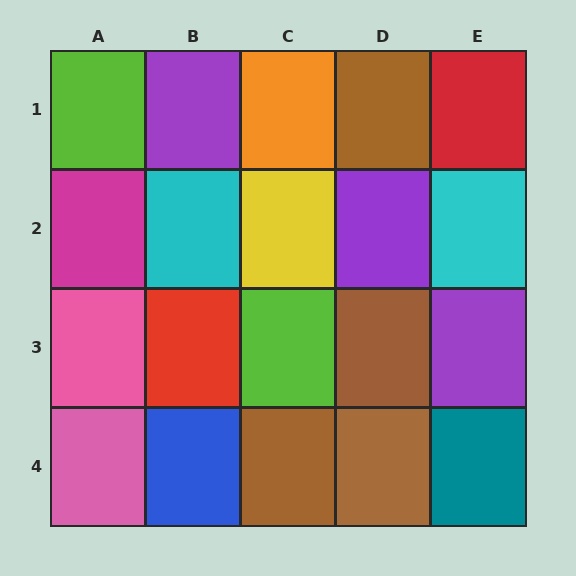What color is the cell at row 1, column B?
Purple.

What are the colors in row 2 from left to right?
Magenta, cyan, yellow, purple, cyan.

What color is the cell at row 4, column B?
Blue.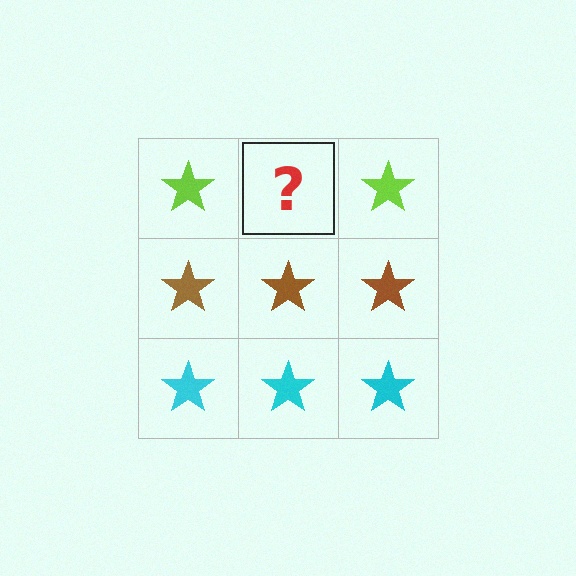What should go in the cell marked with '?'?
The missing cell should contain a lime star.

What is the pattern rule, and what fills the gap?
The rule is that each row has a consistent color. The gap should be filled with a lime star.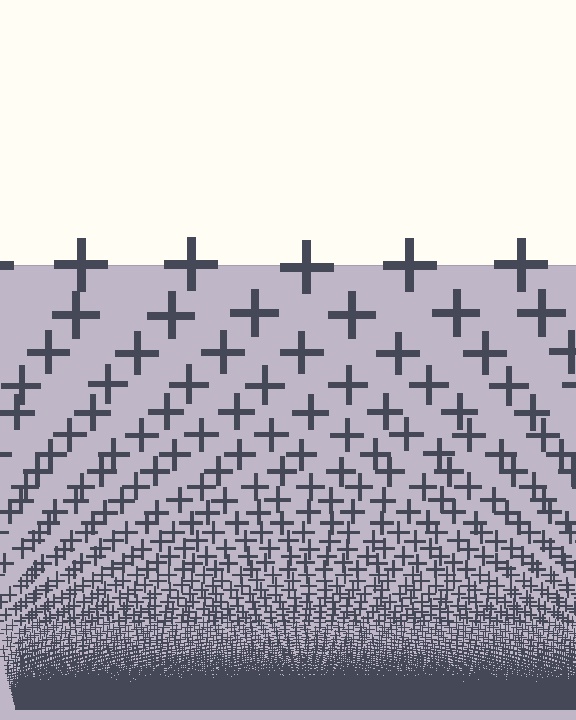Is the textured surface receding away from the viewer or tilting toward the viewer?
The surface appears to tilt toward the viewer. Texture elements get larger and sparser toward the top.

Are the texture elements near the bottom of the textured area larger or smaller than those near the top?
Smaller. The gradient is inverted — elements near the bottom are smaller and denser.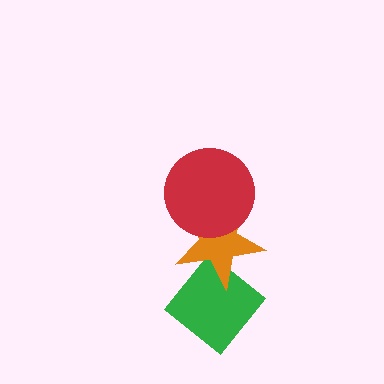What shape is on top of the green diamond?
The orange star is on top of the green diamond.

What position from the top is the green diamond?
The green diamond is 3rd from the top.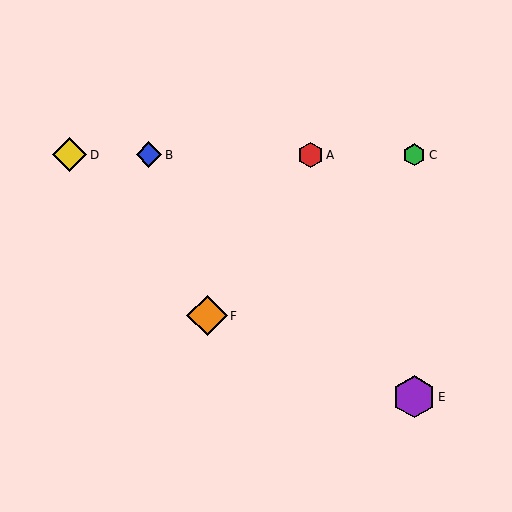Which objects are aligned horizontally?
Objects A, B, C, D are aligned horizontally.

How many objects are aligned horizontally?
4 objects (A, B, C, D) are aligned horizontally.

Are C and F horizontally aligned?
No, C is at y≈155 and F is at y≈316.